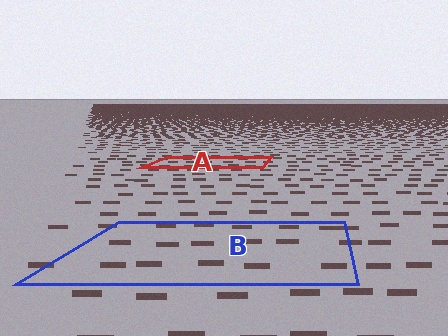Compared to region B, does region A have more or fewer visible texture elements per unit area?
Region A has more texture elements per unit area — they are packed more densely because it is farther away.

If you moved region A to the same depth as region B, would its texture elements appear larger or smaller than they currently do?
They would appear larger. At a closer depth, the same texture elements are projected at a bigger on-screen size.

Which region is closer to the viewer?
Region B is closer. The texture elements there are larger and more spread out.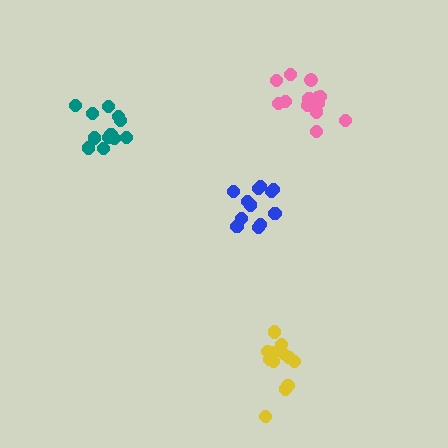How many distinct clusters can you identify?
There are 4 distinct clusters.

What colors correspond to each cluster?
The clusters are colored: yellow, pink, teal, blue.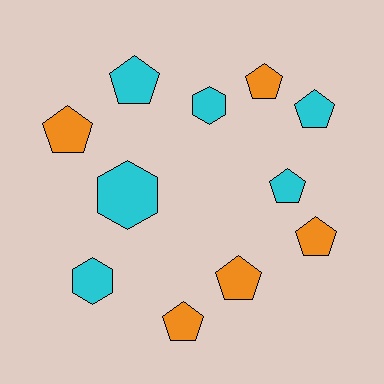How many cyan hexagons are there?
There are 3 cyan hexagons.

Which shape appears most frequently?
Pentagon, with 8 objects.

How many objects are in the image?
There are 11 objects.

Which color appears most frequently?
Cyan, with 6 objects.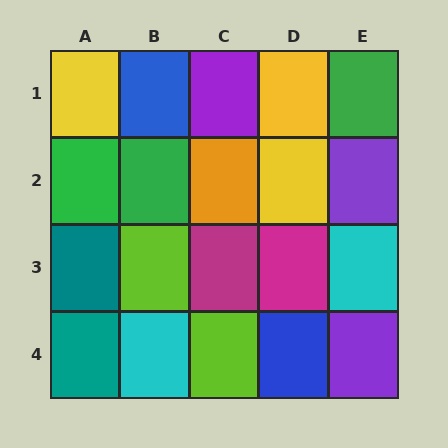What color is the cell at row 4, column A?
Teal.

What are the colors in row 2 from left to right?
Green, green, orange, yellow, purple.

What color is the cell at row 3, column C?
Magenta.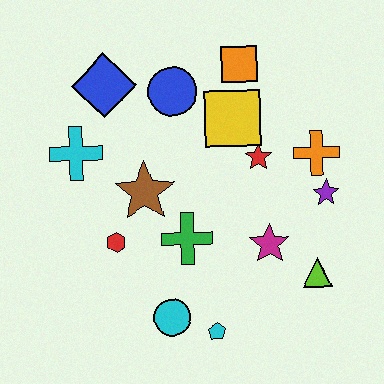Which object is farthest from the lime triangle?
The blue diamond is farthest from the lime triangle.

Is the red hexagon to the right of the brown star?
No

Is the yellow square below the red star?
No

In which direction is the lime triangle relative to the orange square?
The lime triangle is below the orange square.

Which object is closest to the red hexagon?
The brown star is closest to the red hexagon.